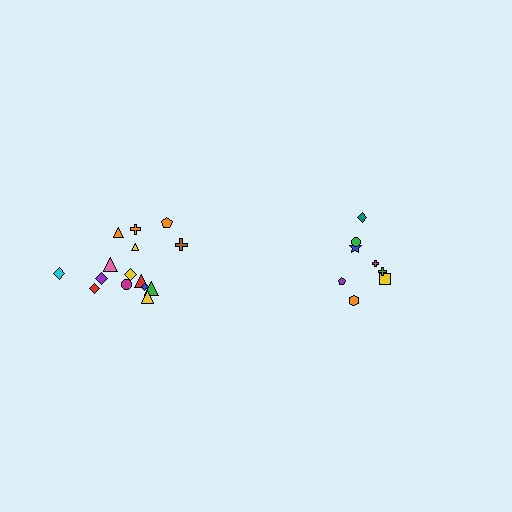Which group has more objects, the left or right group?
The left group.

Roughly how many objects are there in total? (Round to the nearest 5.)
Roughly 25 objects in total.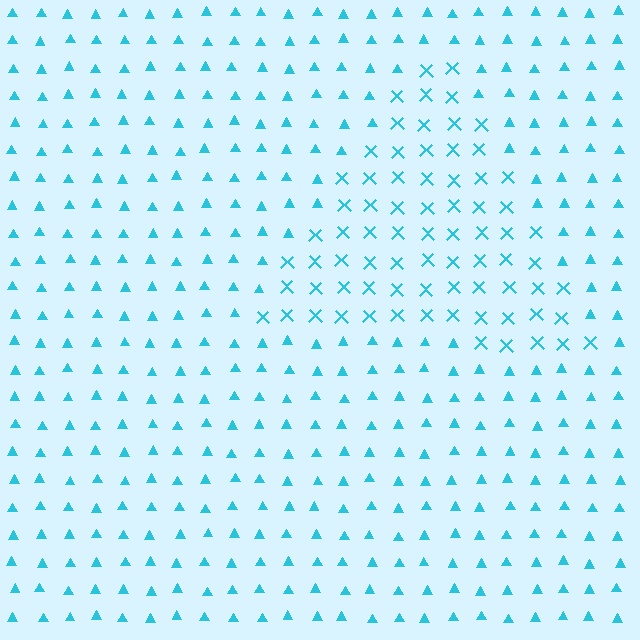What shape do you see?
I see a triangle.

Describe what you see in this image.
The image is filled with small cyan elements arranged in a uniform grid. A triangle-shaped region contains X marks, while the surrounding area contains triangles. The boundary is defined purely by the change in element shape.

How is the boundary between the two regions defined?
The boundary is defined by a change in element shape: X marks inside vs. triangles outside. All elements share the same color and spacing.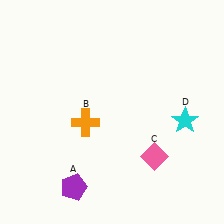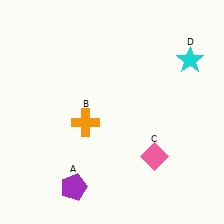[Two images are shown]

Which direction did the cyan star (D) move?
The cyan star (D) moved up.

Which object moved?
The cyan star (D) moved up.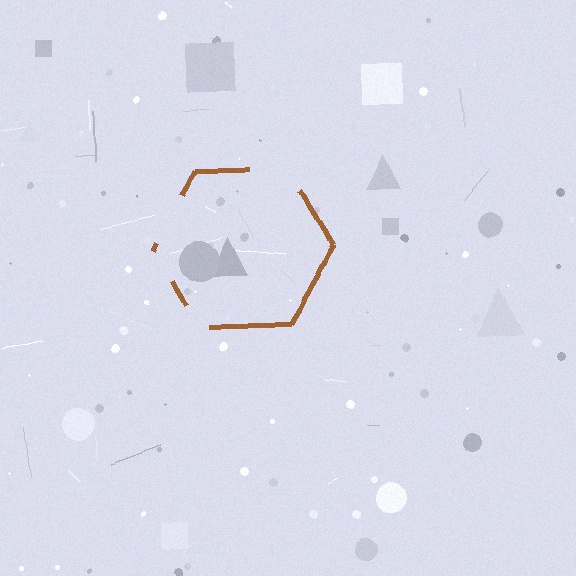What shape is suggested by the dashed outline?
The dashed outline suggests a hexagon.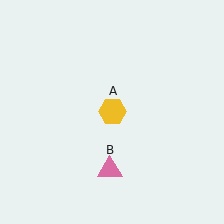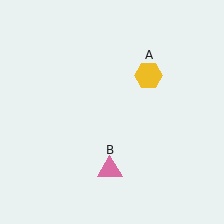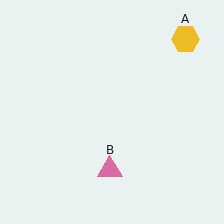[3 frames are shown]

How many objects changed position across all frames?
1 object changed position: yellow hexagon (object A).